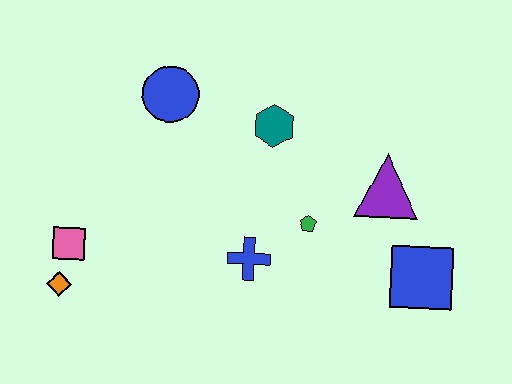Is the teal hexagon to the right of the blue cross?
Yes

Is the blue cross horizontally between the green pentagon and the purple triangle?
No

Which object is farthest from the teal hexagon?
The orange diamond is farthest from the teal hexagon.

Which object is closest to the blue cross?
The green pentagon is closest to the blue cross.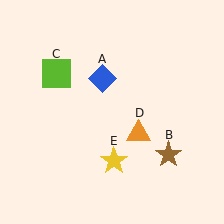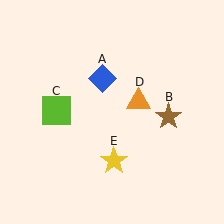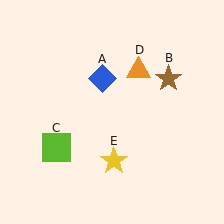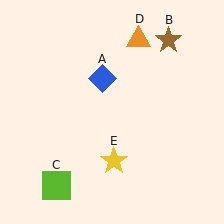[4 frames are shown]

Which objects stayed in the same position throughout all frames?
Blue diamond (object A) and yellow star (object E) remained stationary.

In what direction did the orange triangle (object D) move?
The orange triangle (object D) moved up.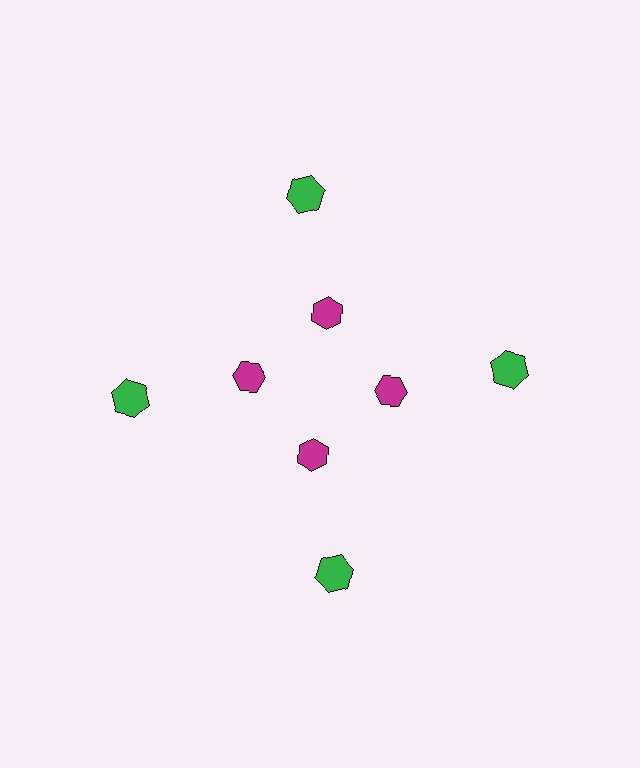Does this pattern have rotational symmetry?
Yes, this pattern has 4-fold rotational symmetry. It looks the same after rotating 90 degrees around the center.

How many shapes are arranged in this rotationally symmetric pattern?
There are 8 shapes, arranged in 4 groups of 2.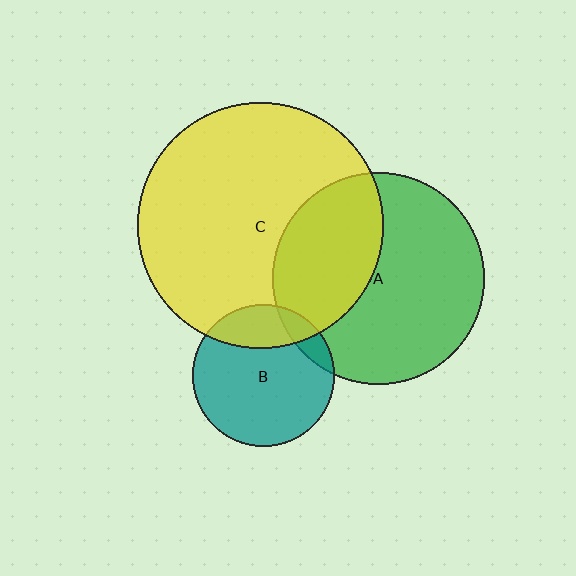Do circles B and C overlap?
Yes.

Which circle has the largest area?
Circle C (yellow).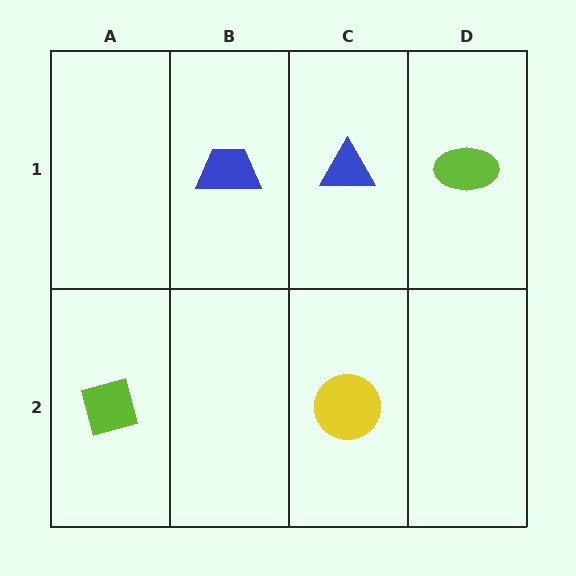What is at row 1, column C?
A blue triangle.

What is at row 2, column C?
A yellow circle.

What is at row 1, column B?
A blue trapezoid.